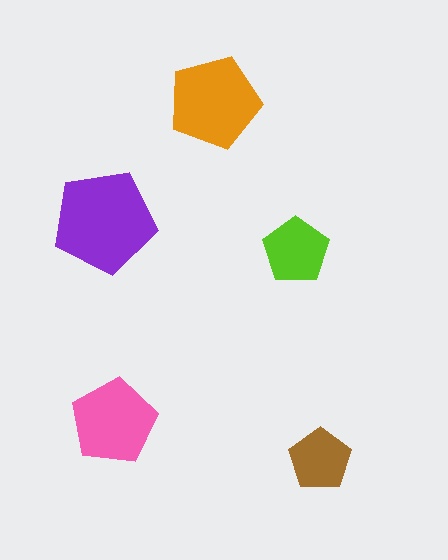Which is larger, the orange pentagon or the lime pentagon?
The orange one.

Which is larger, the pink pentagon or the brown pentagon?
The pink one.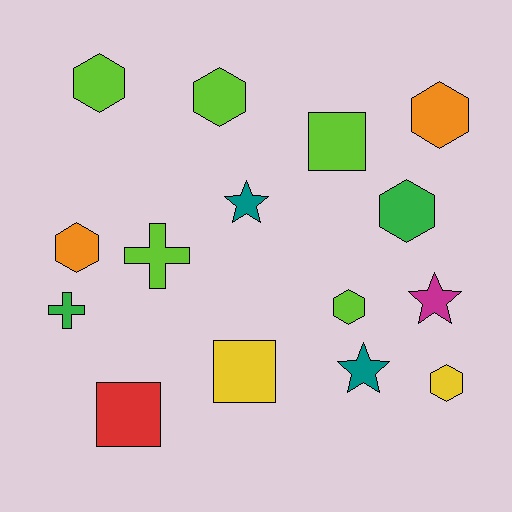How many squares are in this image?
There are 3 squares.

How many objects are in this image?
There are 15 objects.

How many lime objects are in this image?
There are 5 lime objects.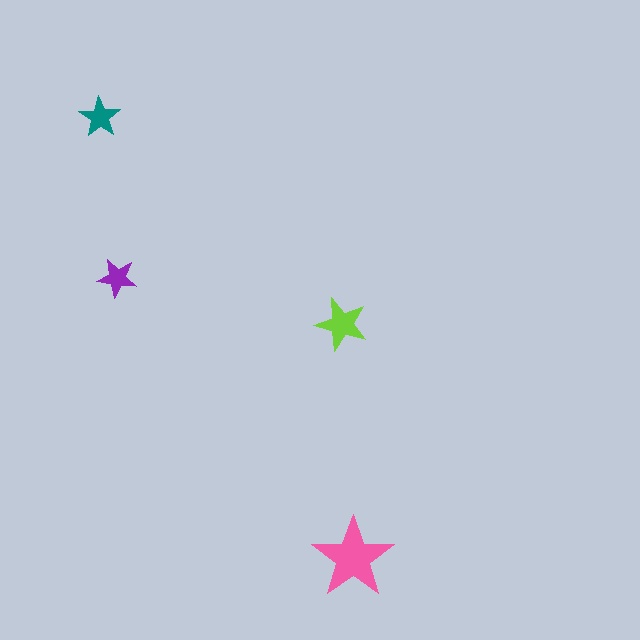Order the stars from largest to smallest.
the pink one, the lime one, the teal one, the purple one.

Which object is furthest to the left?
The teal star is leftmost.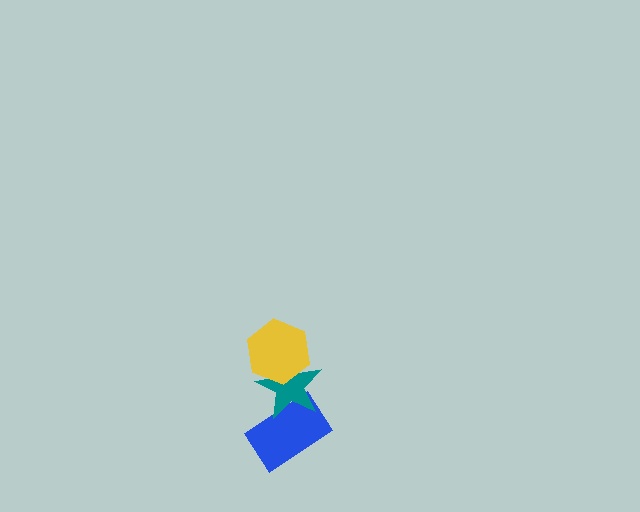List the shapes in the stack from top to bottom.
From top to bottom: the yellow hexagon, the teal star, the blue rectangle.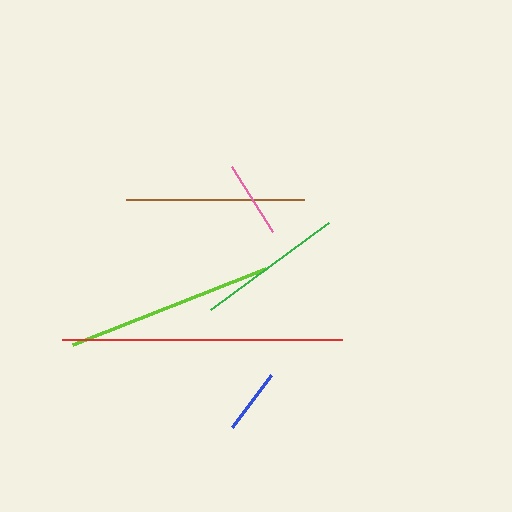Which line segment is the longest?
The red line is the longest at approximately 280 pixels.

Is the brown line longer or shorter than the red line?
The red line is longer than the brown line.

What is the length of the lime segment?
The lime segment is approximately 207 pixels long.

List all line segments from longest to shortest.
From longest to shortest: red, lime, brown, green, pink, blue.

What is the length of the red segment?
The red segment is approximately 280 pixels long.